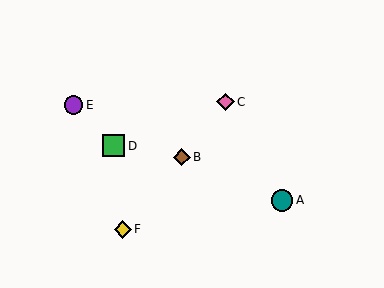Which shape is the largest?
The green square (labeled D) is the largest.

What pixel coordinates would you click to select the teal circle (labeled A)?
Click at (282, 200) to select the teal circle A.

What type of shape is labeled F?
Shape F is a yellow diamond.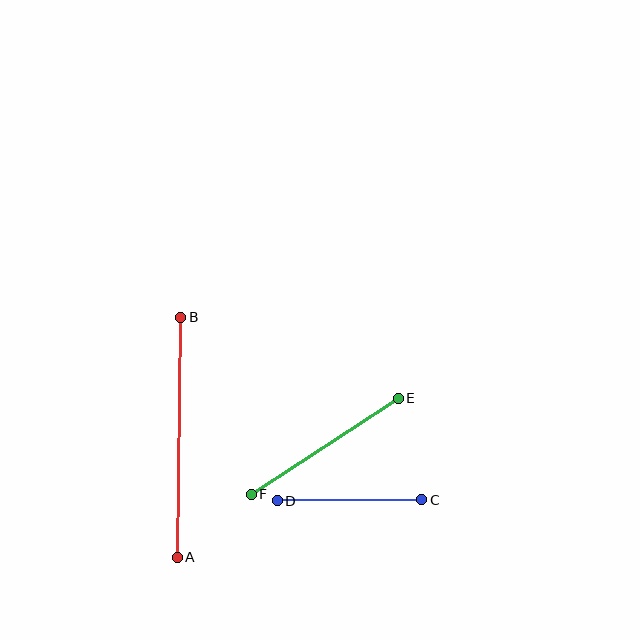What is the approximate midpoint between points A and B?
The midpoint is at approximately (179, 437) pixels.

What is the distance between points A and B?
The distance is approximately 240 pixels.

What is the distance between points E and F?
The distance is approximately 175 pixels.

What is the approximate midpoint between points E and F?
The midpoint is at approximately (325, 446) pixels.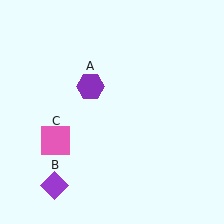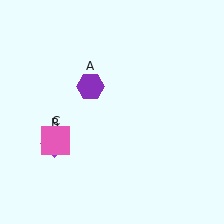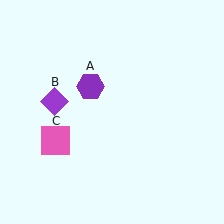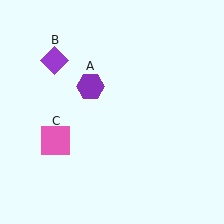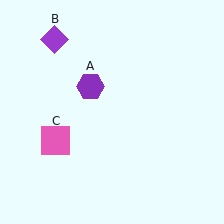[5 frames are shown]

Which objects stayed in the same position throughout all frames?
Purple hexagon (object A) and pink square (object C) remained stationary.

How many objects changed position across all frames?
1 object changed position: purple diamond (object B).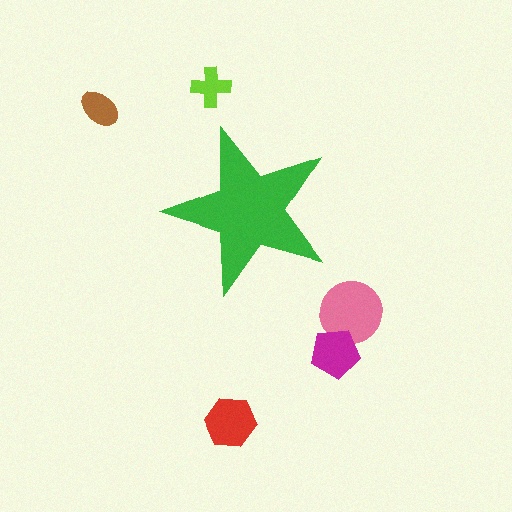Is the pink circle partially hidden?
No, the pink circle is fully visible.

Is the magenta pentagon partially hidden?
No, the magenta pentagon is fully visible.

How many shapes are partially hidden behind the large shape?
0 shapes are partially hidden.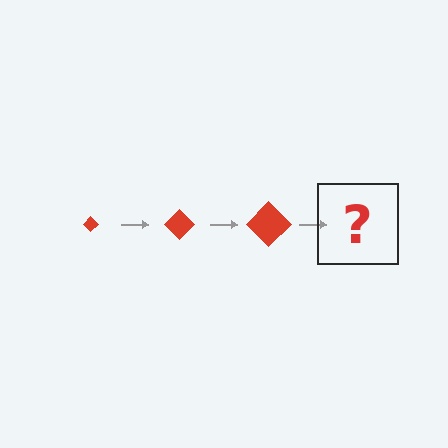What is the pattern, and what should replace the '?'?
The pattern is that the diamond gets progressively larger each step. The '?' should be a red diamond, larger than the previous one.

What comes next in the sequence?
The next element should be a red diamond, larger than the previous one.